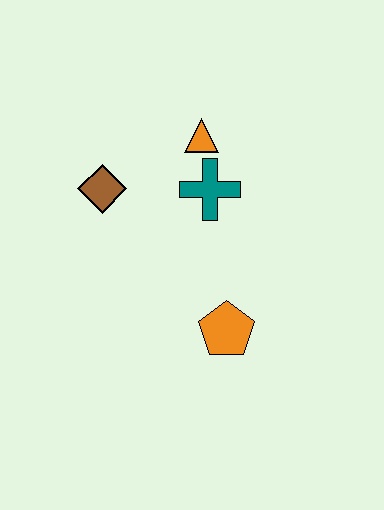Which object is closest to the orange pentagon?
The teal cross is closest to the orange pentagon.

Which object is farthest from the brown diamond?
The orange pentagon is farthest from the brown diamond.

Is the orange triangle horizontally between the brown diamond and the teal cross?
Yes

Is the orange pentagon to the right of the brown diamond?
Yes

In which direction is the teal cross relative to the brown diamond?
The teal cross is to the right of the brown diamond.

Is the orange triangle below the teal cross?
No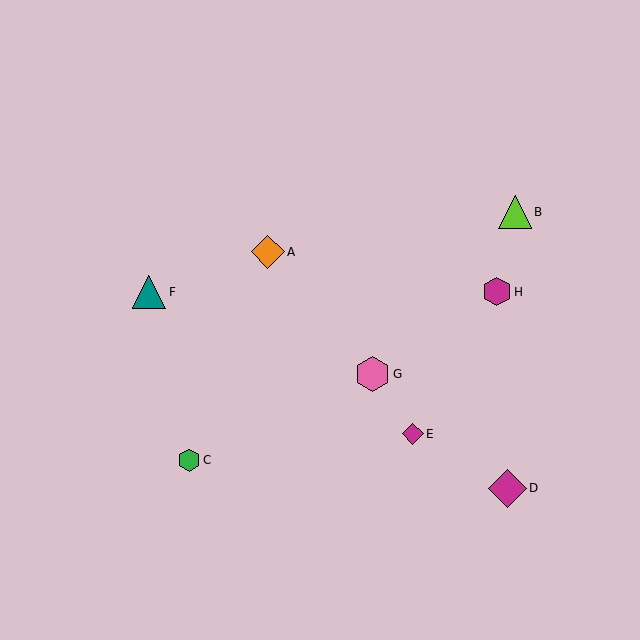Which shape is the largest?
The magenta diamond (labeled D) is the largest.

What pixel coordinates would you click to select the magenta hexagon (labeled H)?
Click at (497, 292) to select the magenta hexagon H.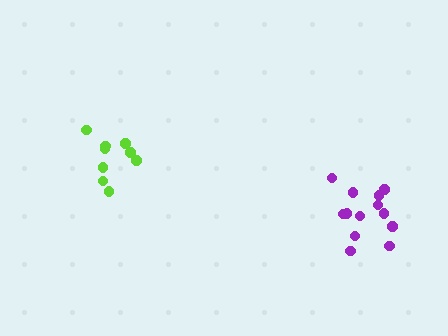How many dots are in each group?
Group 1: 9 dots, Group 2: 13 dots (22 total).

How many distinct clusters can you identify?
There are 2 distinct clusters.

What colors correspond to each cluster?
The clusters are colored: lime, purple.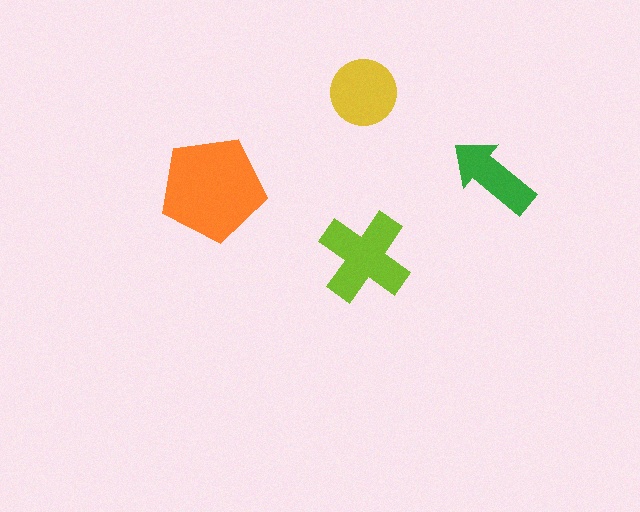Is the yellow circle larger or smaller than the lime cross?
Smaller.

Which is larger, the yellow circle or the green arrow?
The yellow circle.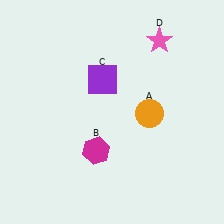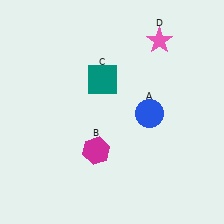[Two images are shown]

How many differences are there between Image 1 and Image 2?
There are 2 differences between the two images.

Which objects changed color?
A changed from orange to blue. C changed from purple to teal.